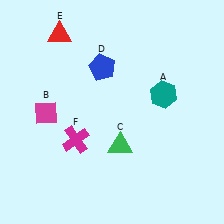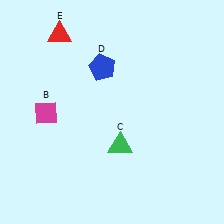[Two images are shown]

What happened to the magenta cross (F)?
The magenta cross (F) was removed in Image 2. It was in the bottom-left area of Image 1.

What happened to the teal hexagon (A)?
The teal hexagon (A) was removed in Image 2. It was in the top-right area of Image 1.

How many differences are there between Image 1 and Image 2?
There are 2 differences between the two images.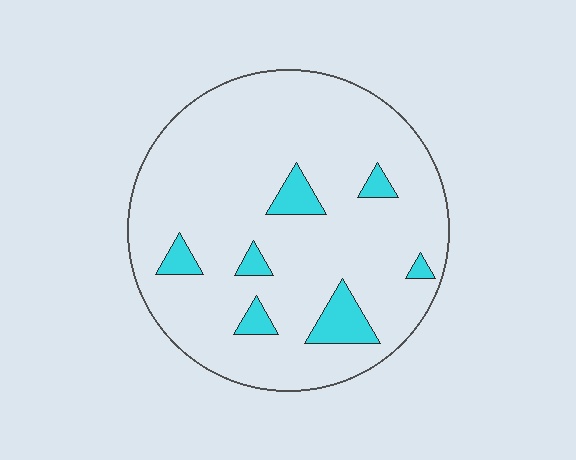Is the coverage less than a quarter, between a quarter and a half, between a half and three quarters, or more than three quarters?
Less than a quarter.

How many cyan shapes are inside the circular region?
7.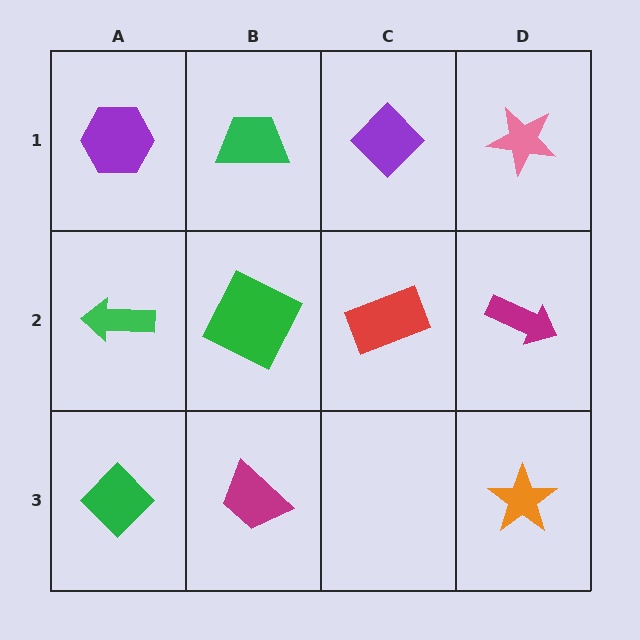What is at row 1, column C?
A purple diamond.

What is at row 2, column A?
A green arrow.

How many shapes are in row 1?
4 shapes.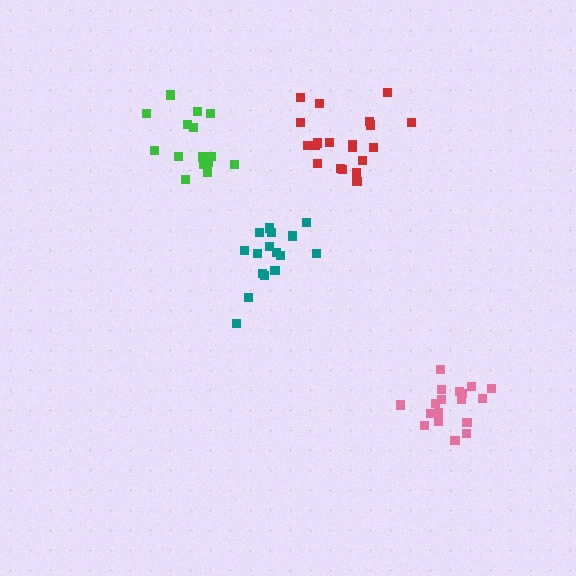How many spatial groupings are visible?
There are 4 spatial groupings.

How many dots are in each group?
Group 1: 18 dots, Group 2: 16 dots, Group 3: 16 dots, Group 4: 20 dots (70 total).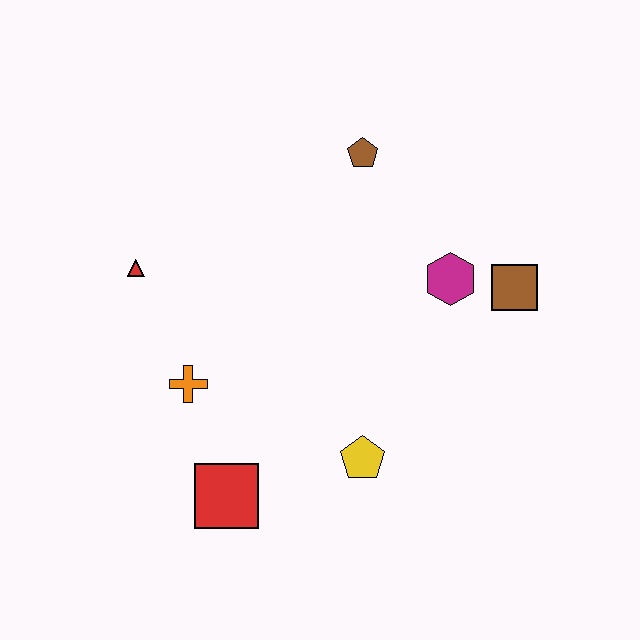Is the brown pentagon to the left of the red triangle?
No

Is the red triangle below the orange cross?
No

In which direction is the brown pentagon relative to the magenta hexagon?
The brown pentagon is above the magenta hexagon.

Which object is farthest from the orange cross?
The brown square is farthest from the orange cross.